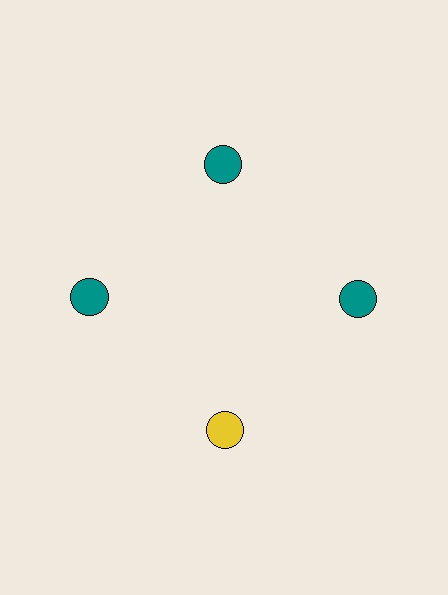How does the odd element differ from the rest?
It has a different color: yellow instead of teal.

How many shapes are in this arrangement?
There are 4 shapes arranged in a ring pattern.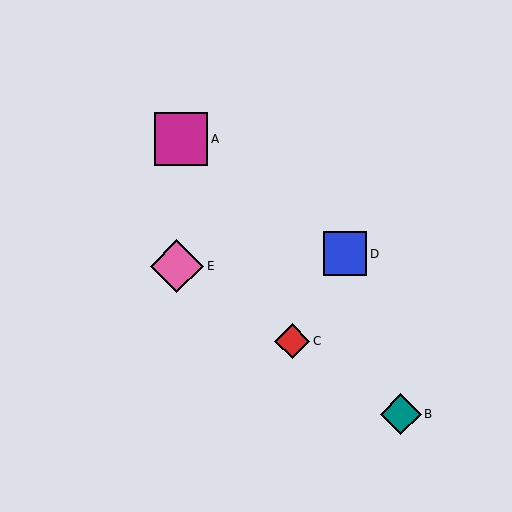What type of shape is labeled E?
Shape E is a pink diamond.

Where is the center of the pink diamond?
The center of the pink diamond is at (177, 266).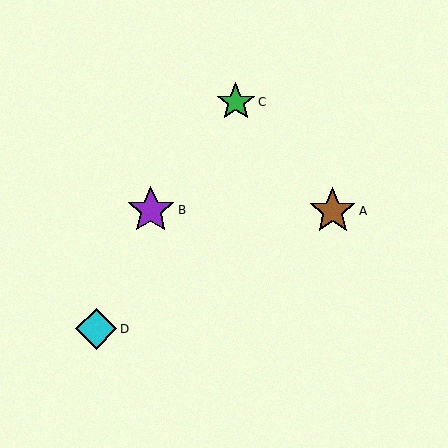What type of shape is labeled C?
Shape C is a green star.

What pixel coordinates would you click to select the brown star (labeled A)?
Click at (333, 211) to select the brown star A.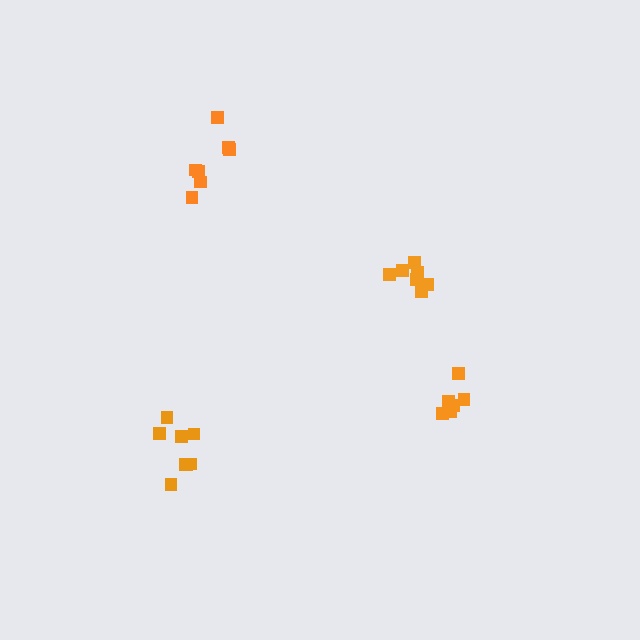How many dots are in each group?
Group 1: 7 dots, Group 2: 8 dots, Group 3: 6 dots, Group 4: 7 dots (28 total).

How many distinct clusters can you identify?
There are 4 distinct clusters.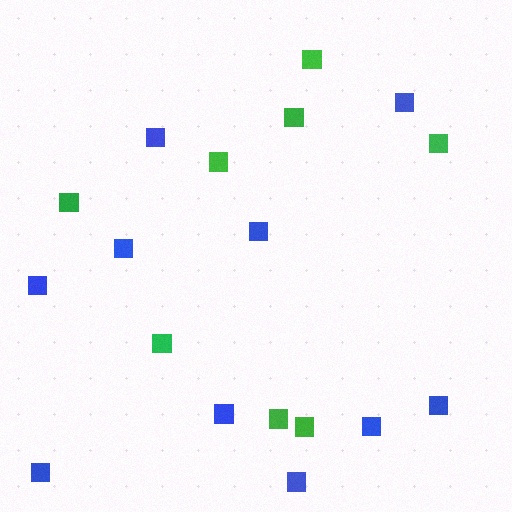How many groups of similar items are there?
There are 2 groups: one group of blue squares (10) and one group of green squares (8).